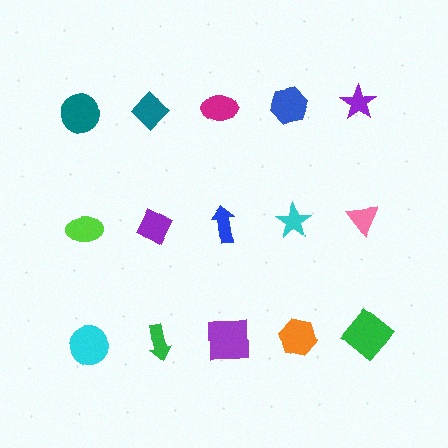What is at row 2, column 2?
A purple diamond.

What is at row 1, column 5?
A purple star.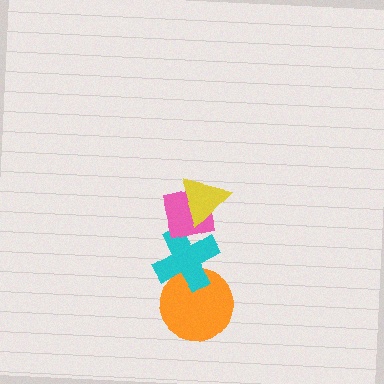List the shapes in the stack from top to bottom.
From top to bottom: the yellow triangle, the pink square, the cyan cross, the orange circle.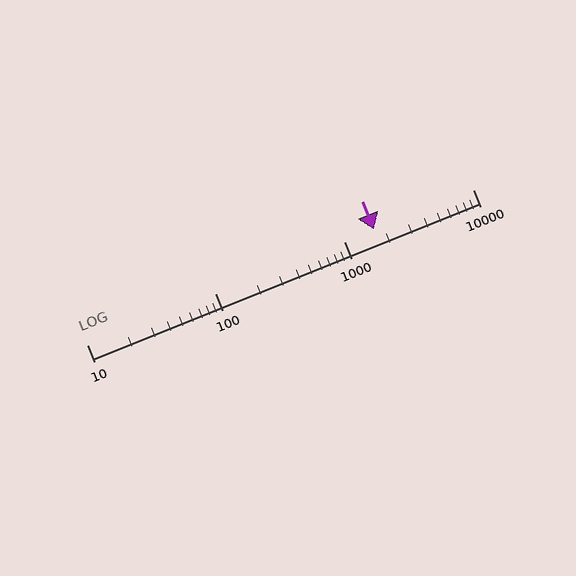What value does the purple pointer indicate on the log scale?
The pointer indicates approximately 1700.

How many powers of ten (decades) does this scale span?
The scale spans 3 decades, from 10 to 10000.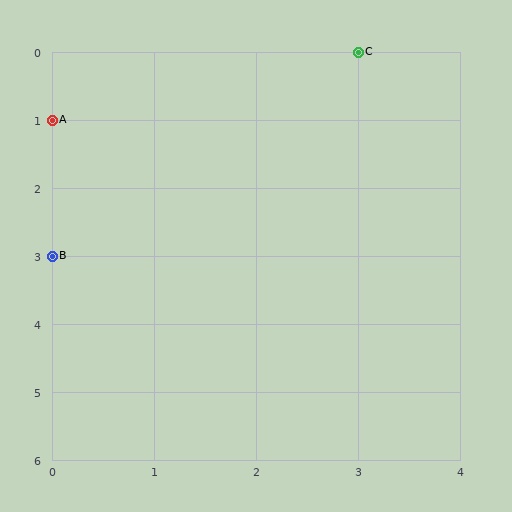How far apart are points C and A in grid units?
Points C and A are 3 columns and 1 row apart (about 3.2 grid units diagonally).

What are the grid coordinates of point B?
Point B is at grid coordinates (0, 3).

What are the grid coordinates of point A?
Point A is at grid coordinates (0, 1).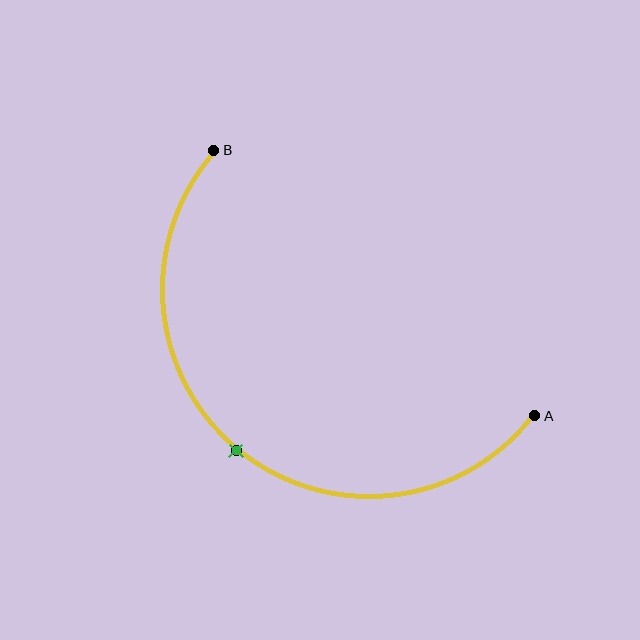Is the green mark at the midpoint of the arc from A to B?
Yes. The green mark lies on the arc at equal arc-length from both A and B — it is the arc midpoint.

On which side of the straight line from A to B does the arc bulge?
The arc bulges below and to the left of the straight line connecting A and B.